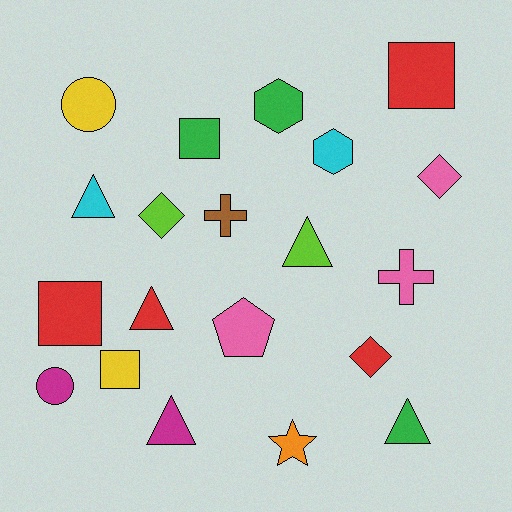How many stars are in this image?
There is 1 star.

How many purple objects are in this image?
There are no purple objects.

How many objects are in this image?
There are 20 objects.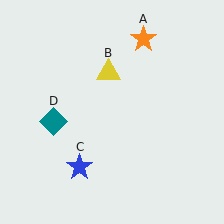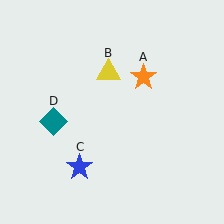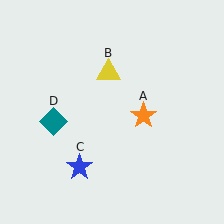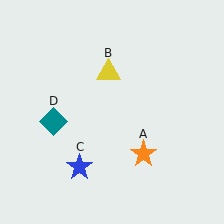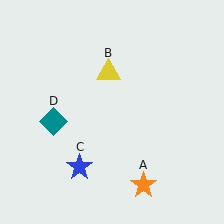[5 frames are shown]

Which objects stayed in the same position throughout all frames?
Yellow triangle (object B) and blue star (object C) and teal diamond (object D) remained stationary.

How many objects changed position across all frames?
1 object changed position: orange star (object A).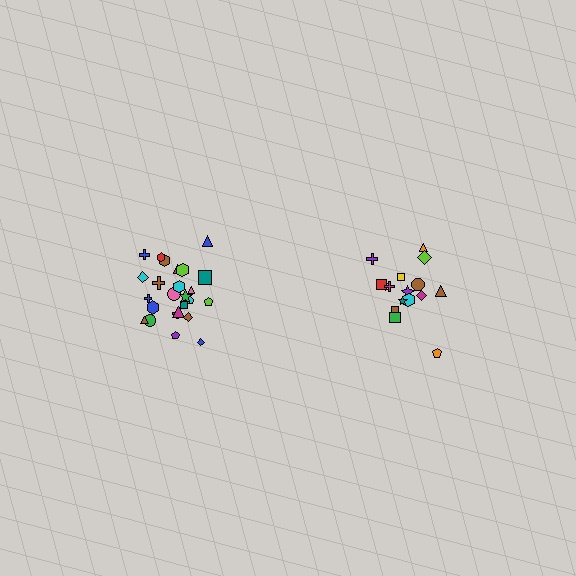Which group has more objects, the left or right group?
The left group.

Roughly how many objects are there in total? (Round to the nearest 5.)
Roughly 45 objects in total.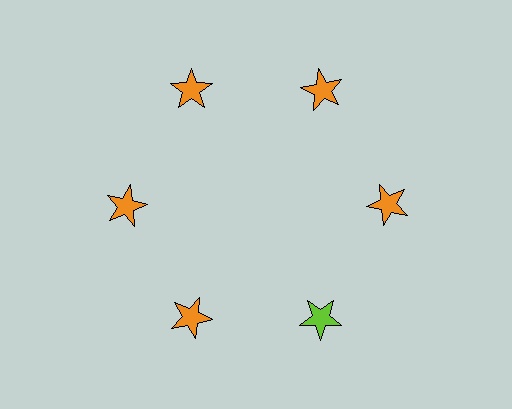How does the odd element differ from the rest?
It has a different color: lime instead of orange.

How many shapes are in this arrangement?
There are 6 shapes arranged in a ring pattern.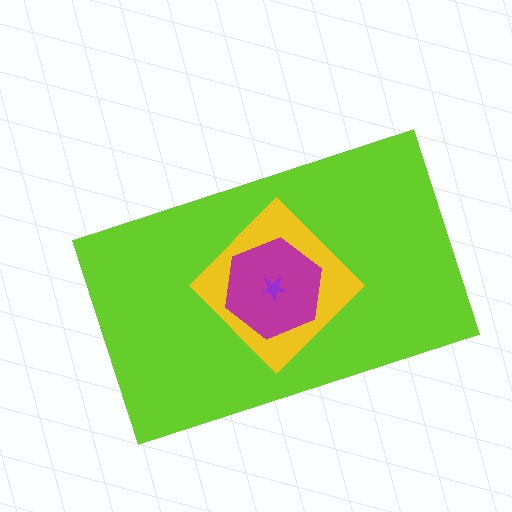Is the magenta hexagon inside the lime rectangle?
Yes.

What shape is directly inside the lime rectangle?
The yellow diamond.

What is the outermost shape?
The lime rectangle.